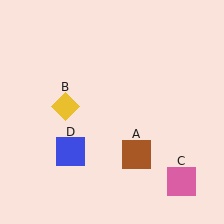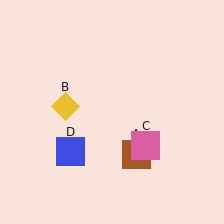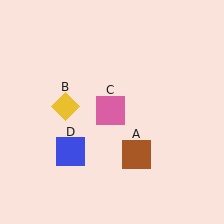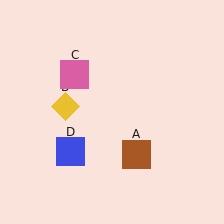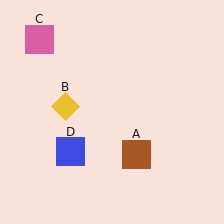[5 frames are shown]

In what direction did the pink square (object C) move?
The pink square (object C) moved up and to the left.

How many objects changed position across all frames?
1 object changed position: pink square (object C).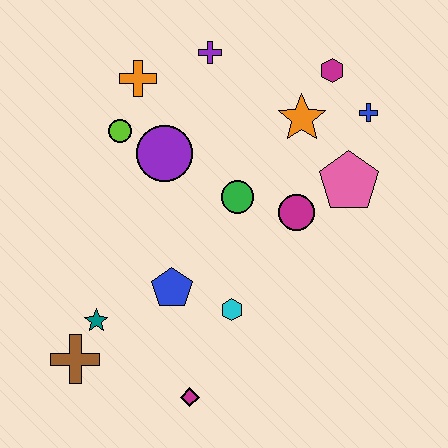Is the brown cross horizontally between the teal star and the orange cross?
No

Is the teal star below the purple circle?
Yes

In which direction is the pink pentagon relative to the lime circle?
The pink pentagon is to the right of the lime circle.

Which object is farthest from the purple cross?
The magenta diamond is farthest from the purple cross.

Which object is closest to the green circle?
The magenta circle is closest to the green circle.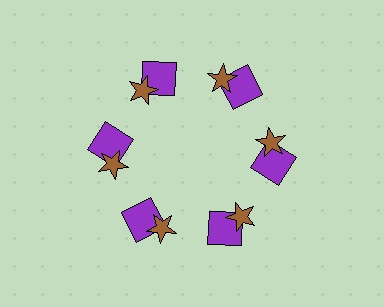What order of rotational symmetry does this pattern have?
This pattern has 6-fold rotational symmetry.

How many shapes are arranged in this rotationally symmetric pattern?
There are 12 shapes, arranged in 6 groups of 2.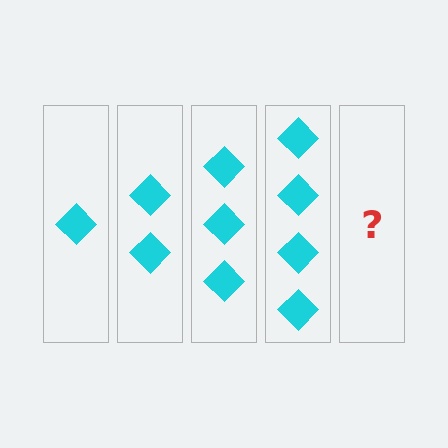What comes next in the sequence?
The next element should be 5 diamonds.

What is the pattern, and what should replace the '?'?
The pattern is that each step adds one more diamond. The '?' should be 5 diamonds.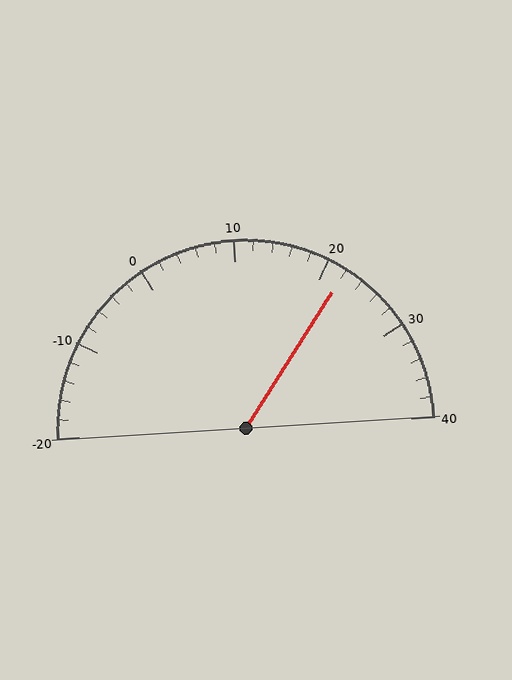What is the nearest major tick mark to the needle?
The nearest major tick mark is 20.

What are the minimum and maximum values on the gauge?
The gauge ranges from -20 to 40.